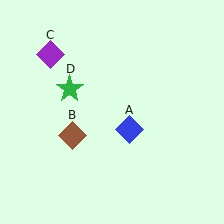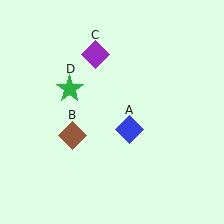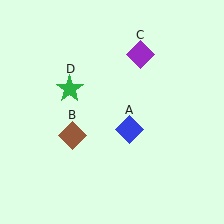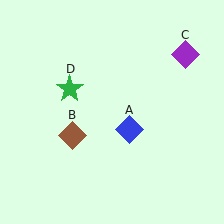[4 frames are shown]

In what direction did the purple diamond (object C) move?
The purple diamond (object C) moved right.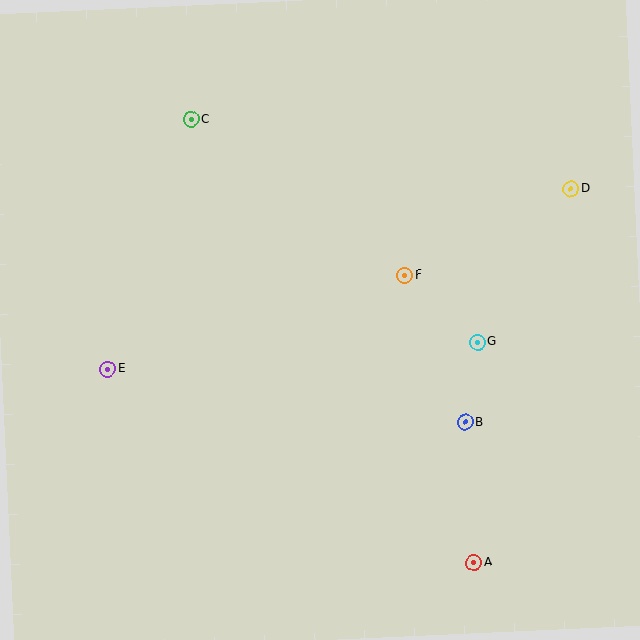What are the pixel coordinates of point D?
Point D is at (571, 189).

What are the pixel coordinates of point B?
Point B is at (465, 422).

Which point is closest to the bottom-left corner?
Point E is closest to the bottom-left corner.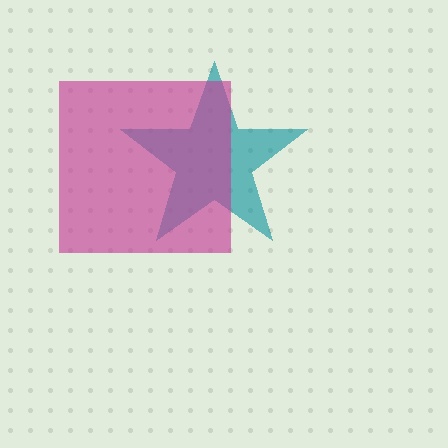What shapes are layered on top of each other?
The layered shapes are: a teal star, a magenta square.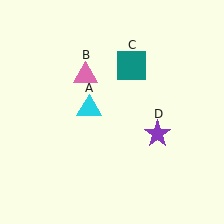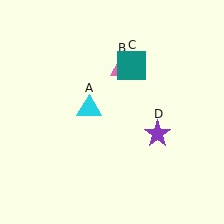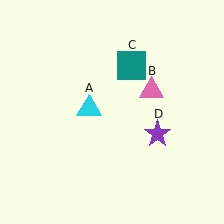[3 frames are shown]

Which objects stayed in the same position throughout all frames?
Cyan triangle (object A) and teal square (object C) and purple star (object D) remained stationary.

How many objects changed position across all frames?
1 object changed position: pink triangle (object B).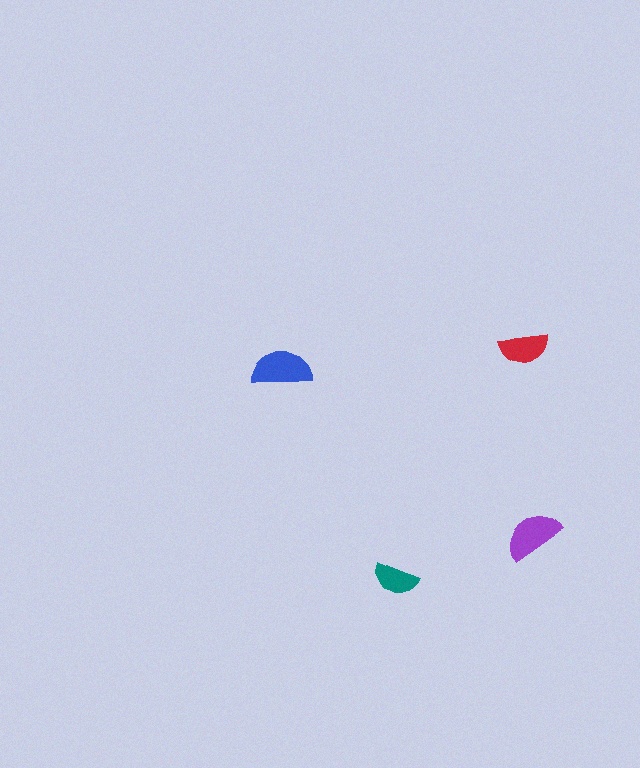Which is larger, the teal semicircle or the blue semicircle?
The blue one.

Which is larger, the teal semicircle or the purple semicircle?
The purple one.